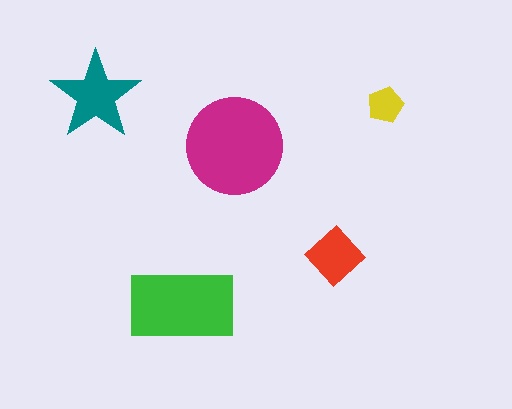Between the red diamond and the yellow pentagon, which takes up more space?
The red diamond.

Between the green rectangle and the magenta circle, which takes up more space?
The magenta circle.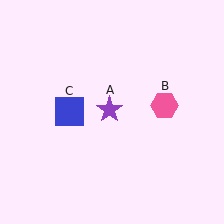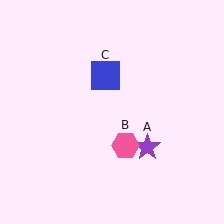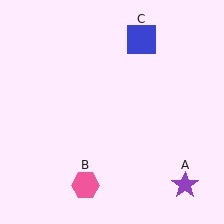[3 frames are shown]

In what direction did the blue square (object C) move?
The blue square (object C) moved up and to the right.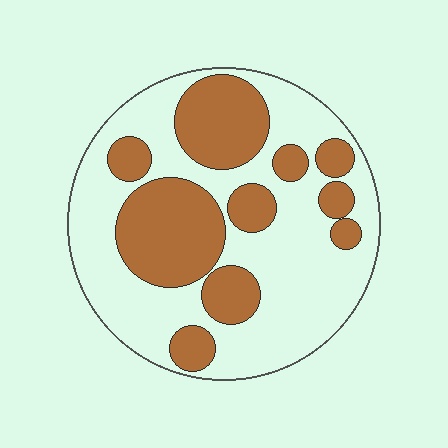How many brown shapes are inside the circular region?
10.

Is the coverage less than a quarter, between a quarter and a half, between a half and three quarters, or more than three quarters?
Between a quarter and a half.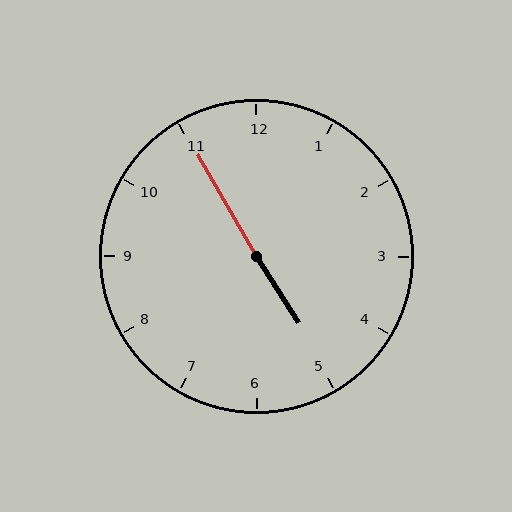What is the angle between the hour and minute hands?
Approximately 178 degrees.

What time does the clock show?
4:55.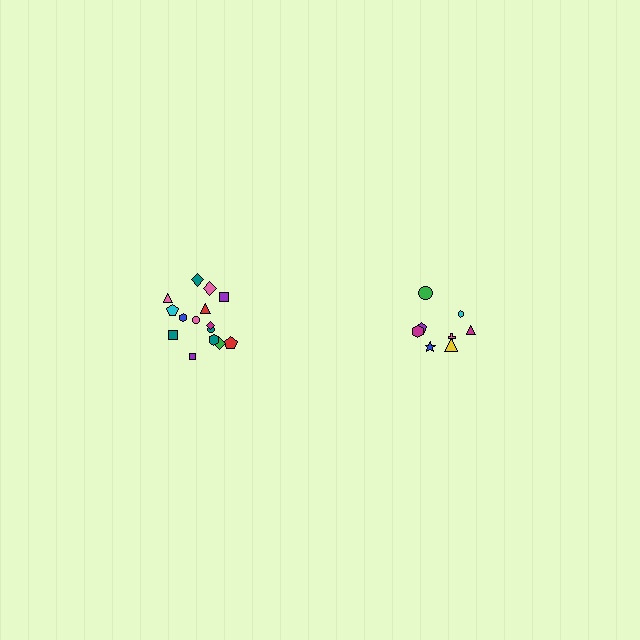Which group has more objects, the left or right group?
The left group.